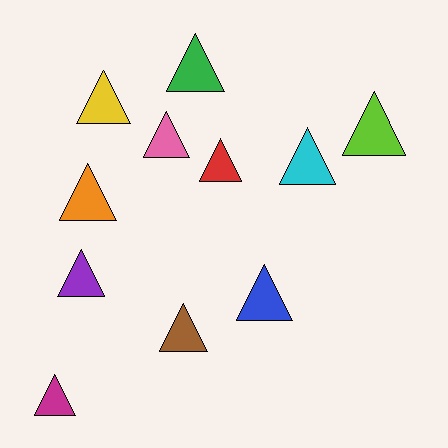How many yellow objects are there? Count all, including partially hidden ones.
There is 1 yellow object.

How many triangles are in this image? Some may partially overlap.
There are 11 triangles.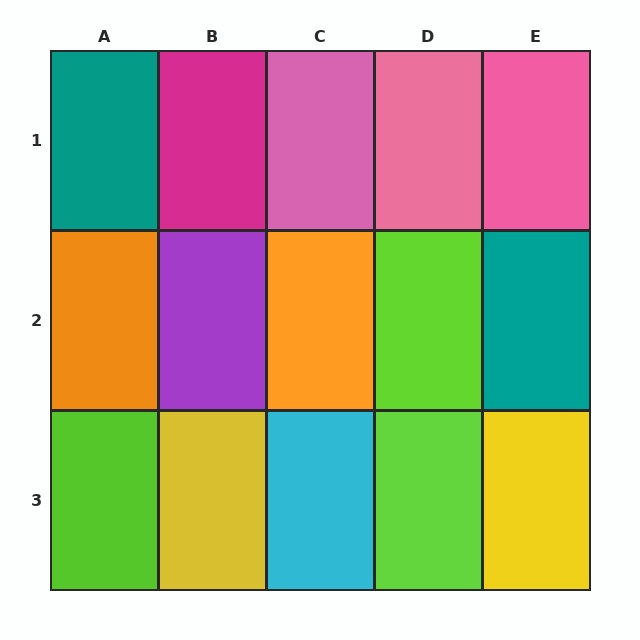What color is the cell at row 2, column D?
Lime.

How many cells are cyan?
1 cell is cyan.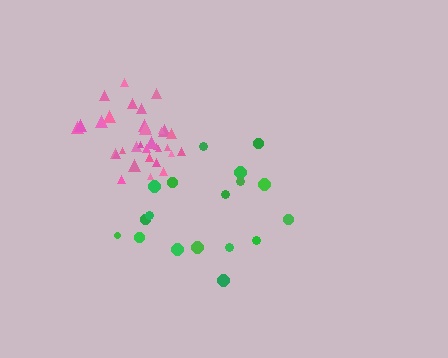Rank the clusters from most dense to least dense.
pink, green.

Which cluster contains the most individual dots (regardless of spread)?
Pink (33).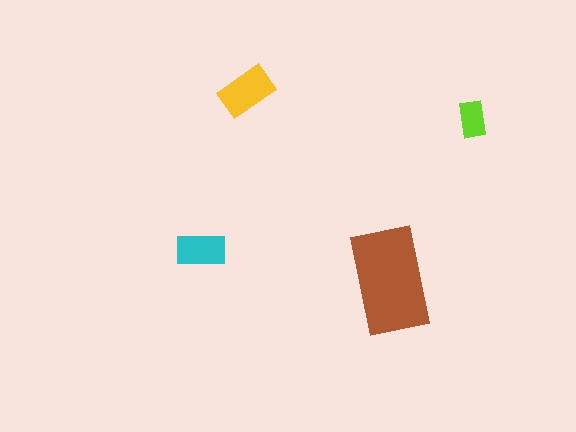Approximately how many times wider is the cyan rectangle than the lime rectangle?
About 1.5 times wider.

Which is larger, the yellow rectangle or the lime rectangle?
The yellow one.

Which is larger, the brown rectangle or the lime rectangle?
The brown one.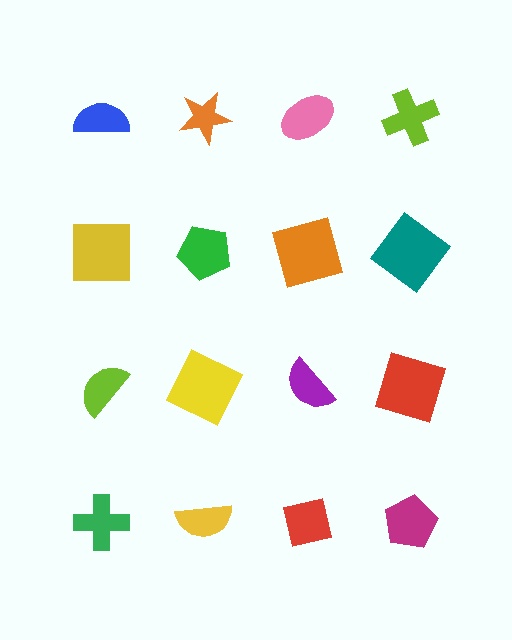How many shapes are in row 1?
4 shapes.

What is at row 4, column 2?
A yellow semicircle.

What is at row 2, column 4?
A teal diamond.